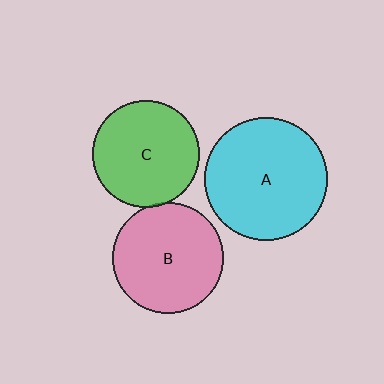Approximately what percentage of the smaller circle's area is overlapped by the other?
Approximately 5%.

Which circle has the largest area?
Circle A (cyan).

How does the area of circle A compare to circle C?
Approximately 1.3 times.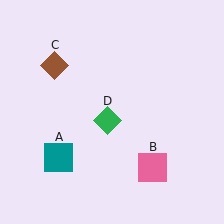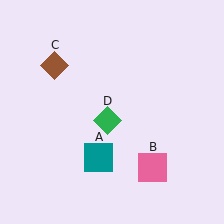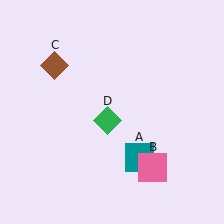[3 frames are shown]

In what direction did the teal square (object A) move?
The teal square (object A) moved right.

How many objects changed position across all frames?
1 object changed position: teal square (object A).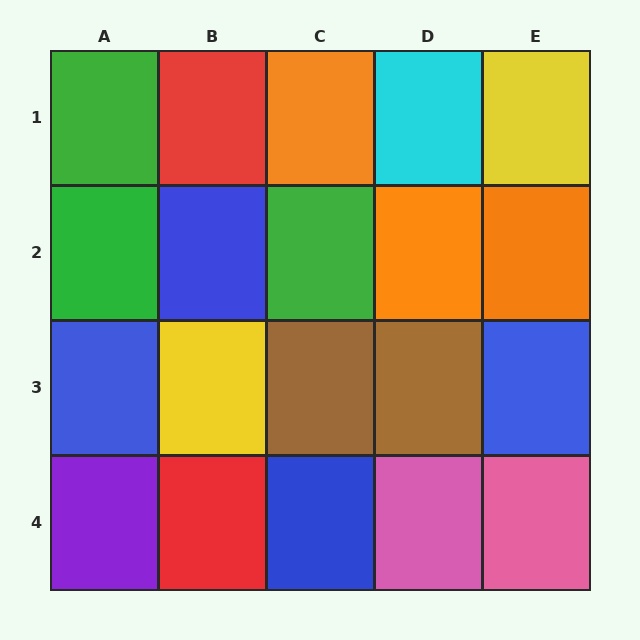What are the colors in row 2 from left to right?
Green, blue, green, orange, orange.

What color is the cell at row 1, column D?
Cyan.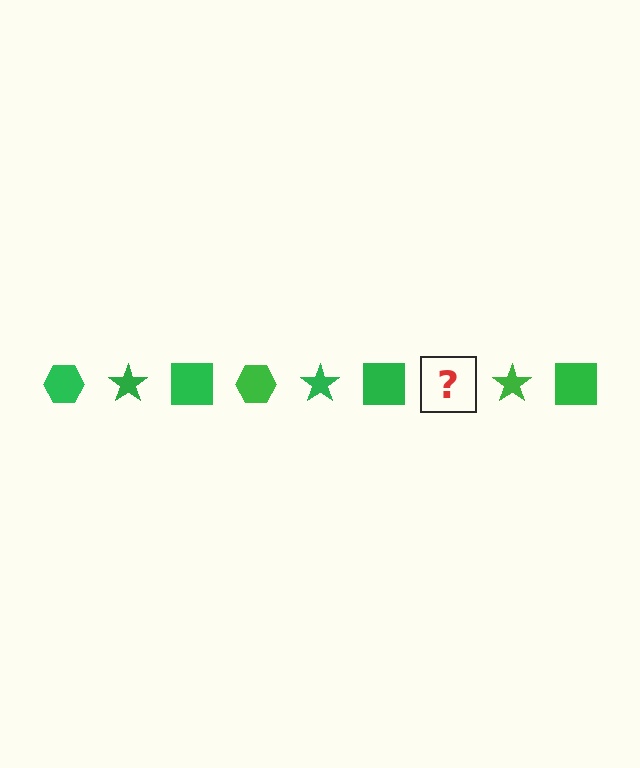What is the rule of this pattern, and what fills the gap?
The rule is that the pattern cycles through hexagon, star, square shapes in green. The gap should be filled with a green hexagon.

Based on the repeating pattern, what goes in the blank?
The blank should be a green hexagon.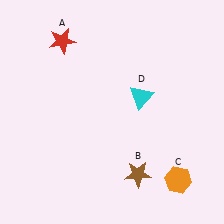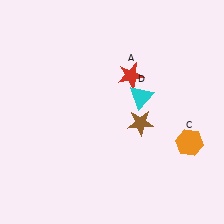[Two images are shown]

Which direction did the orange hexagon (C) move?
The orange hexagon (C) moved up.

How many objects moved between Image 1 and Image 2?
3 objects moved between the two images.